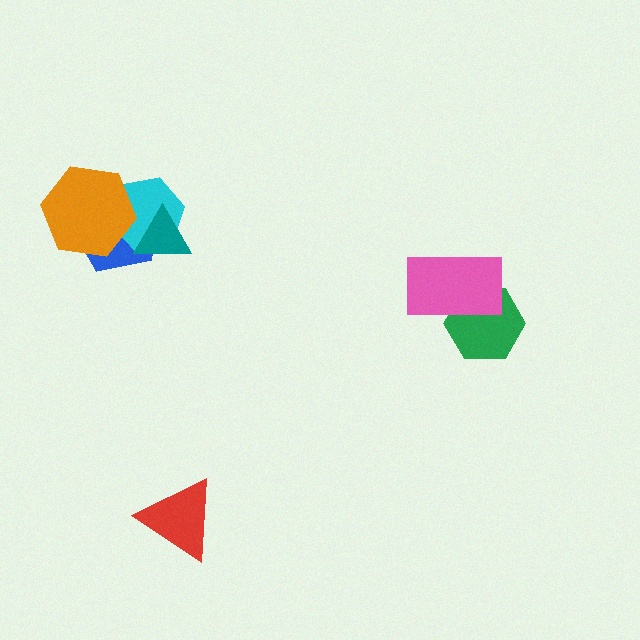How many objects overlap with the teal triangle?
2 objects overlap with the teal triangle.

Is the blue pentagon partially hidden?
Yes, it is partially covered by another shape.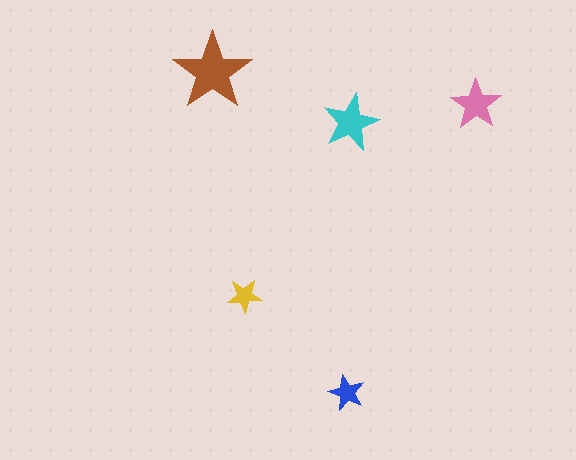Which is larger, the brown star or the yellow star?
The brown one.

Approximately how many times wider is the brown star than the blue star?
About 2 times wider.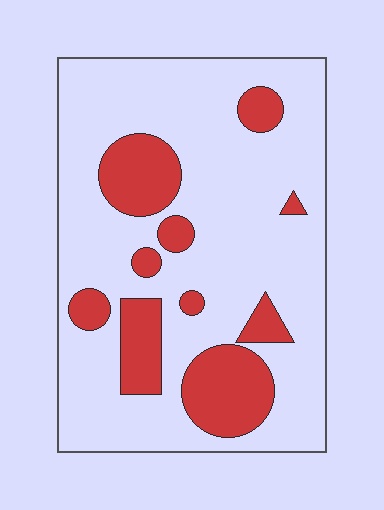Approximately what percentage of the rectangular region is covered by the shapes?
Approximately 25%.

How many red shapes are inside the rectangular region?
10.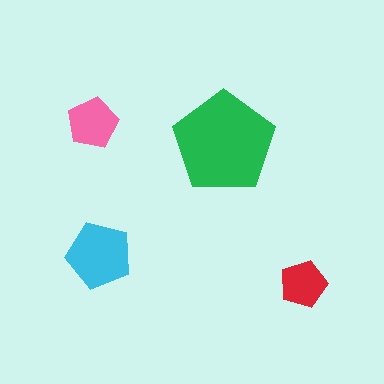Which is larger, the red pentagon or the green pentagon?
The green one.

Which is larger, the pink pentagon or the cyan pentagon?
The cyan one.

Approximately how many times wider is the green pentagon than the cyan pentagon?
About 1.5 times wider.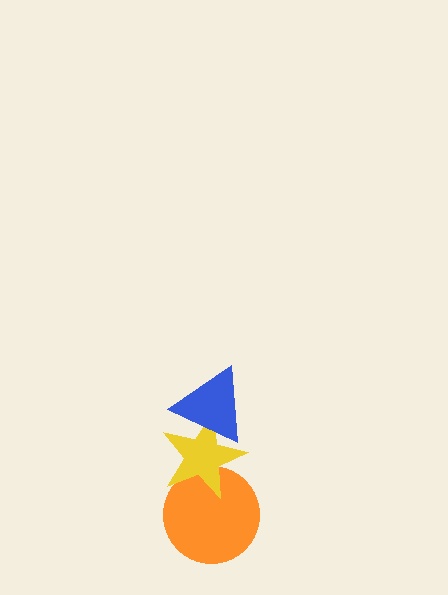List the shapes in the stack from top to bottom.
From top to bottom: the blue triangle, the yellow star, the orange circle.